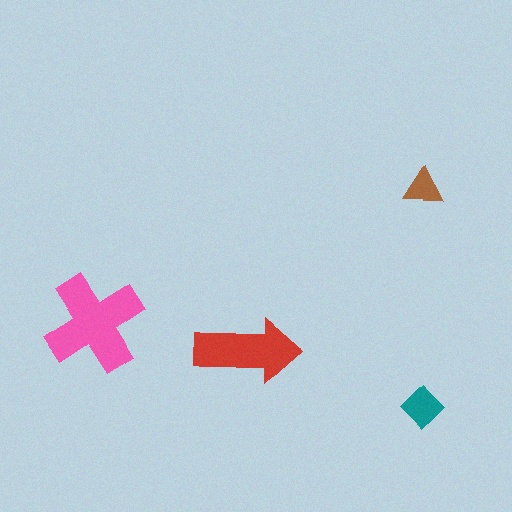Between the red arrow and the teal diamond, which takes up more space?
The red arrow.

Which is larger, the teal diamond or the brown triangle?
The teal diamond.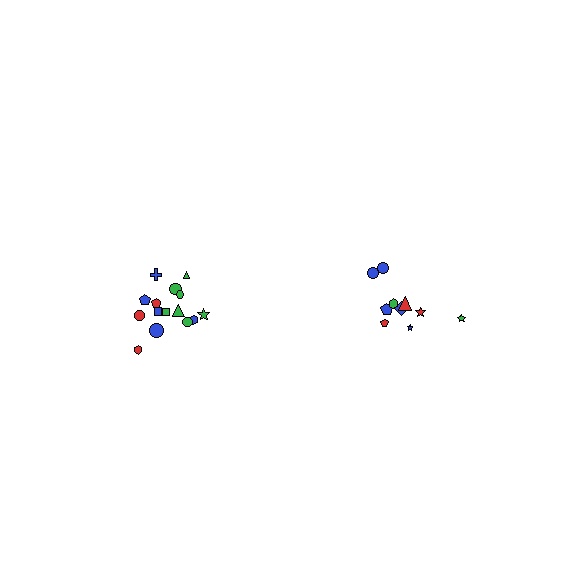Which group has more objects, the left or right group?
The left group.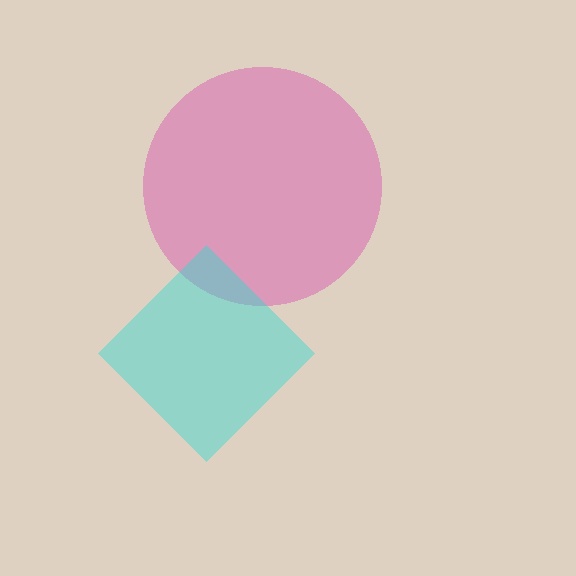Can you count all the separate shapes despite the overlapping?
Yes, there are 2 separate shapes.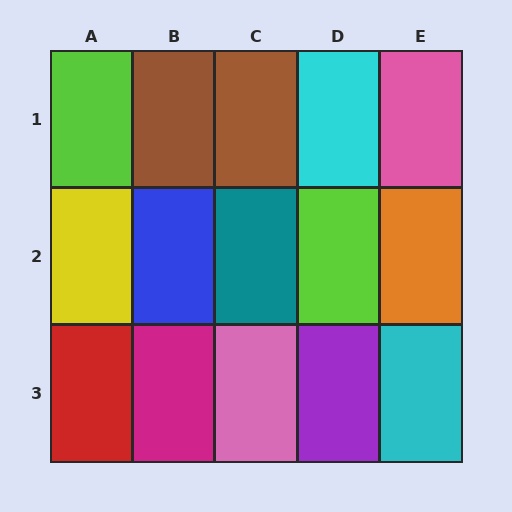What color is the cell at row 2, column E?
Orange.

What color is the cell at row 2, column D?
Lime.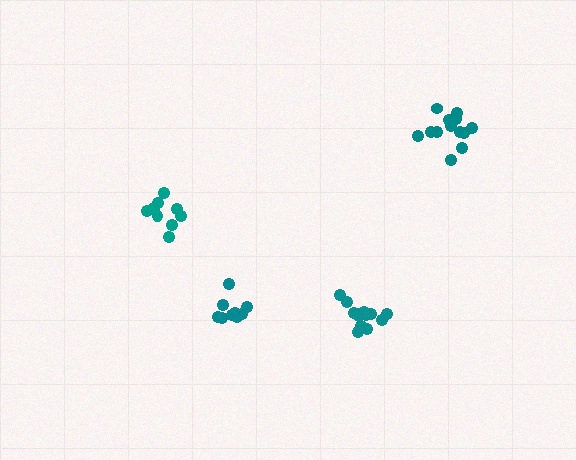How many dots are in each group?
Group 1: 14 dots, Group 2: 9 dots, Group 3: 13 dots, Group 4: 9 dots (45 total).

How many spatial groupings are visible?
There are 4 spatial groupings.